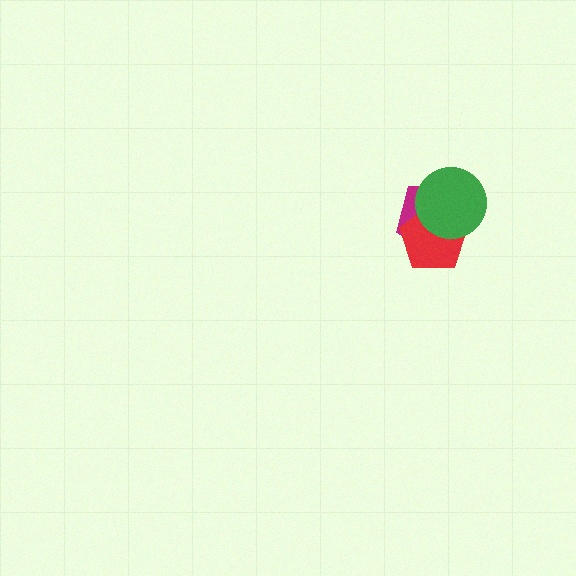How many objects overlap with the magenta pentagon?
2 objects overlap with the magenta pentagon.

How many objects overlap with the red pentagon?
2 objects overlap with the red pentagon.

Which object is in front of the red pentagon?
The green circle is in front of the red pentagon.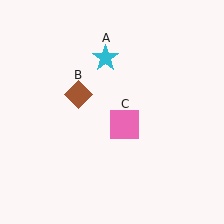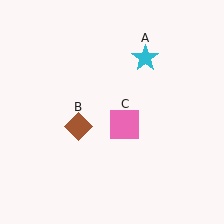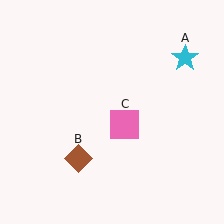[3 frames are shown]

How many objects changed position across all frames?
2 objects changed position: cyan star (object A), brown diamond (object B).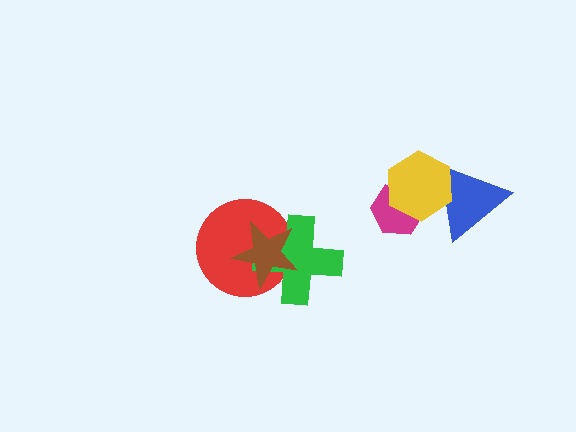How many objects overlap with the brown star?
2 objects overlap with the brown star.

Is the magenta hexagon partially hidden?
Yes, it is partially covered by another shape.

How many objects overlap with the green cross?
2 objects overlap with the green cross.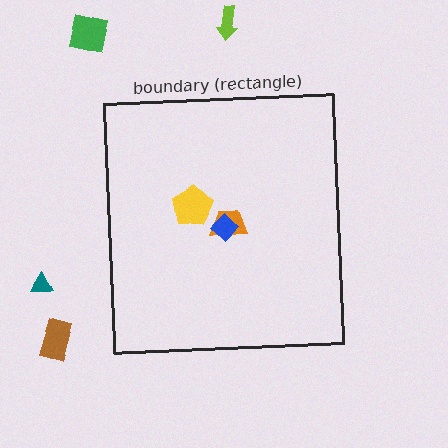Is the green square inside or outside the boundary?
Outside.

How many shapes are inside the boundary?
3 inside, 4 outside.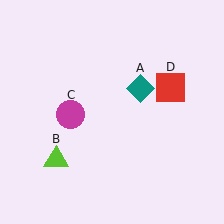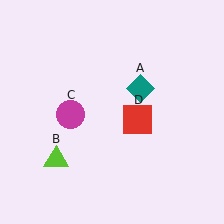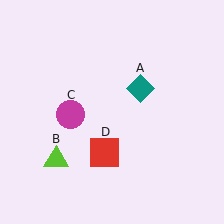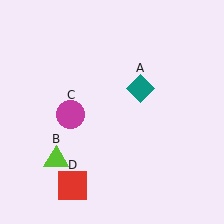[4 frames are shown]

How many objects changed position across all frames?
1 object changed position: red square (object D).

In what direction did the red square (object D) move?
The red square (object D) moved down and to the left.